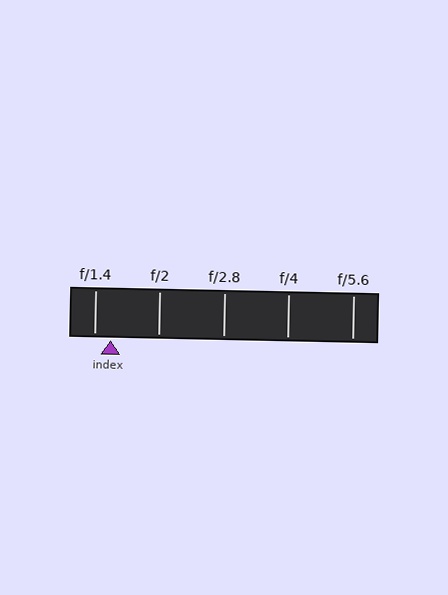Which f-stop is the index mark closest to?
The index mark is closest to f/1.4.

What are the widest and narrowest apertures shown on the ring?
The widest aperture shown is f/1.4 and the narrowest is f/5.6.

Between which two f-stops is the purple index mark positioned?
The index mark is between f/1.4 and f/2.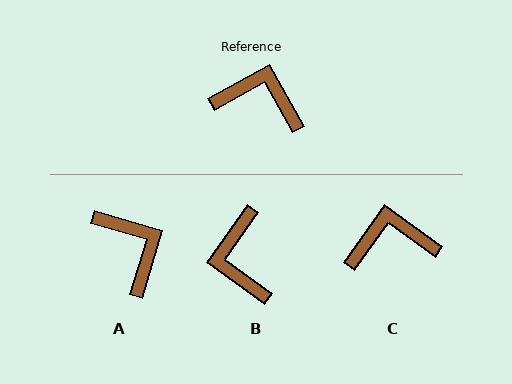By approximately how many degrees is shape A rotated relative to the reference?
Approximately 46 degrees clockwise.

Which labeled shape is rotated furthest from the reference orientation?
B, about 115 degrees away.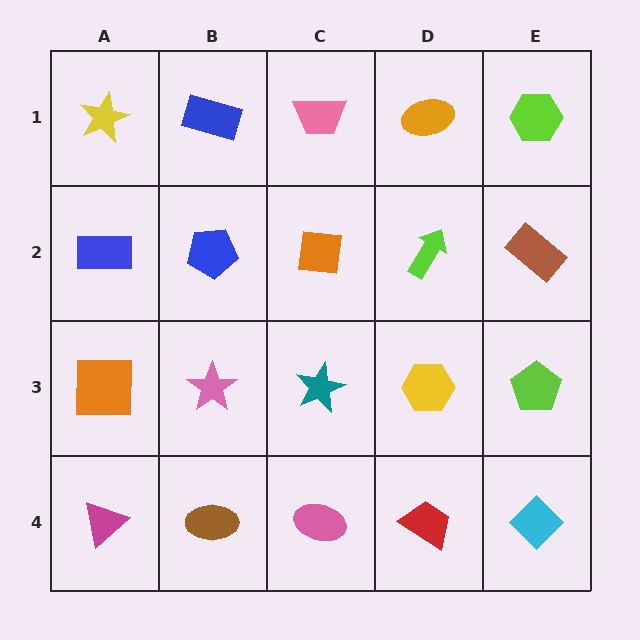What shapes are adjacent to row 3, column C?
An orange square (row 2, column C), a pink ellipse (row 4, column C), a pink star (row 3, column B), a yellow hexagon (row 3, column D).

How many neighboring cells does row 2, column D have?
4.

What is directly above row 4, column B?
A pink star.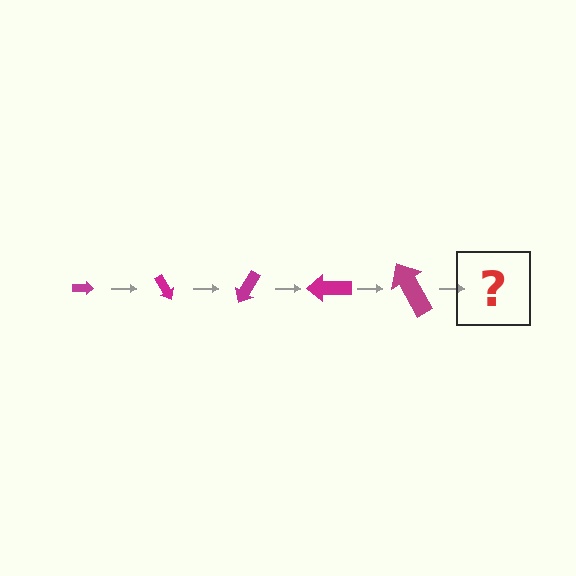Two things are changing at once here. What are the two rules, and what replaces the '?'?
The two rules are that the arrow grows larger each step and it rotates 60 degrees each step. The '?' should be an arrow, larger than the previous one and rotated 300 degrees from the start.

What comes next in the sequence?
The next element should be an arrow, larger than the previous one and rotated 300 degrees from the start.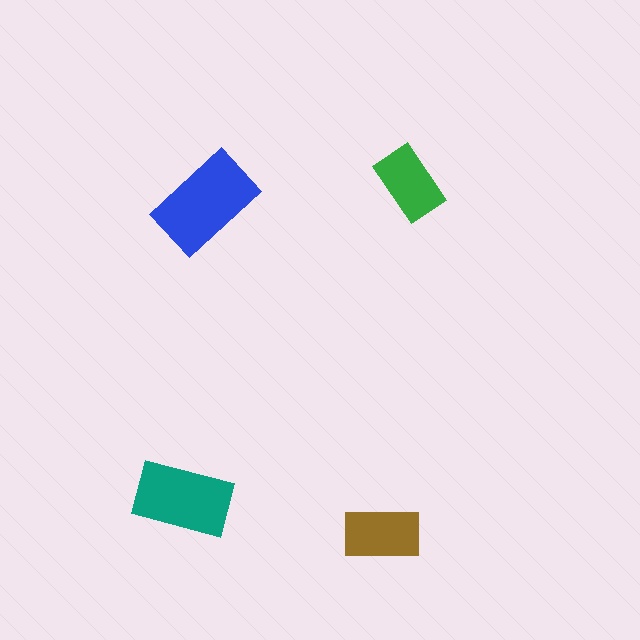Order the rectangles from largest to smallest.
the blue one, the teal one, the brown one, the green one.